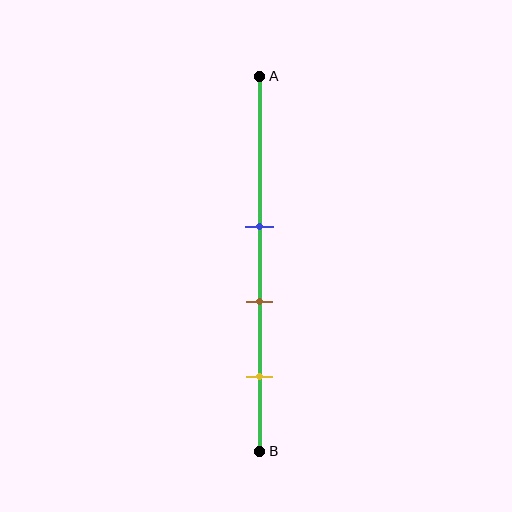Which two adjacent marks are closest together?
The blue and brown marks are the closest adjacent pair.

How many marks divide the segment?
There are 3 marks dividing the segment.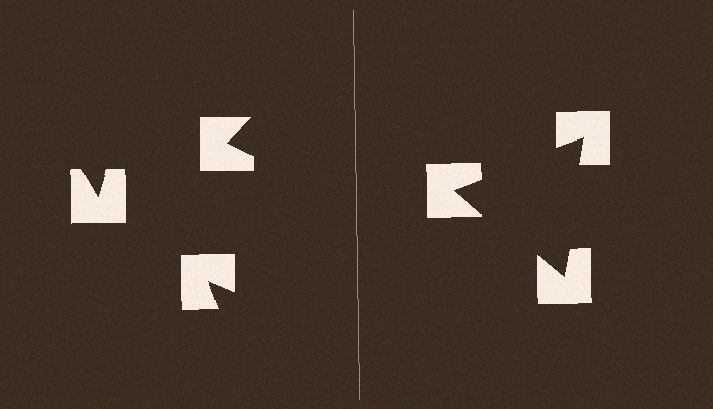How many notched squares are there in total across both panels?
6 — 3 on each side.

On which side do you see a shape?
An illusory triangle appears on the right side. On the left side the wedge cuts are rotated, so no coherent shape forms.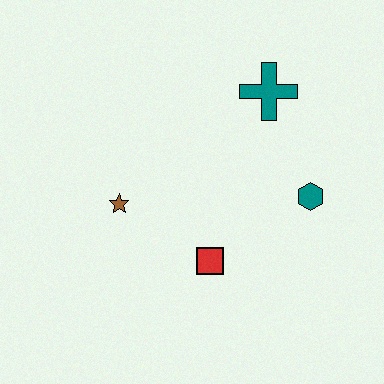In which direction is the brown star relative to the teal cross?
The brown star is to the left of the teal cross.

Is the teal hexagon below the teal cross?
Yes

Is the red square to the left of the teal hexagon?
Yes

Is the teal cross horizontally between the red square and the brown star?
No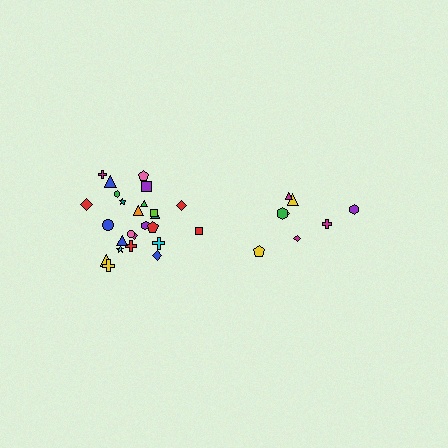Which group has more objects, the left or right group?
The left group.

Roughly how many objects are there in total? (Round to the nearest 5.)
Roughly 35 objects in total.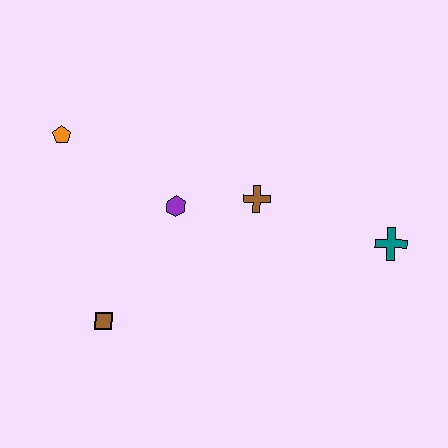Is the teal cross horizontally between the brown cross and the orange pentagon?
No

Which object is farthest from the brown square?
The teal cross is farthest from the brown square.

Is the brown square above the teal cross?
No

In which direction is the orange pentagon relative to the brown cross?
The orange pentagon is to the left of the brown cross.